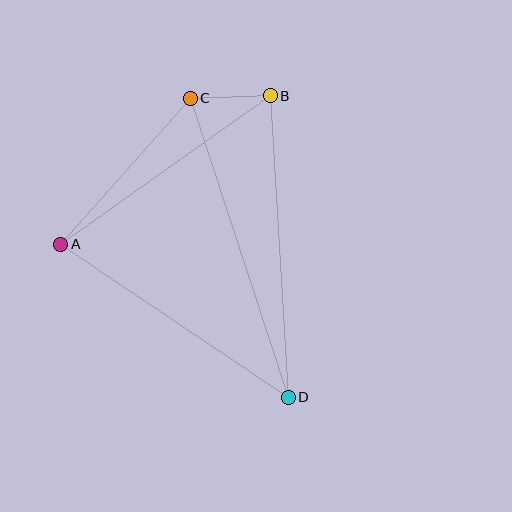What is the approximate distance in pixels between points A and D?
The distance between A and D is approximately 275 pixels.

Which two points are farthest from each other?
Points C and D are farthest from each other.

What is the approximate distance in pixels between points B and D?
The distance between B and D is approximately 302 pixels.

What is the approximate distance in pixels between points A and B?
The distance between A and B is approximately 257 pixels.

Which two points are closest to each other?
Points B and C are closest to each other.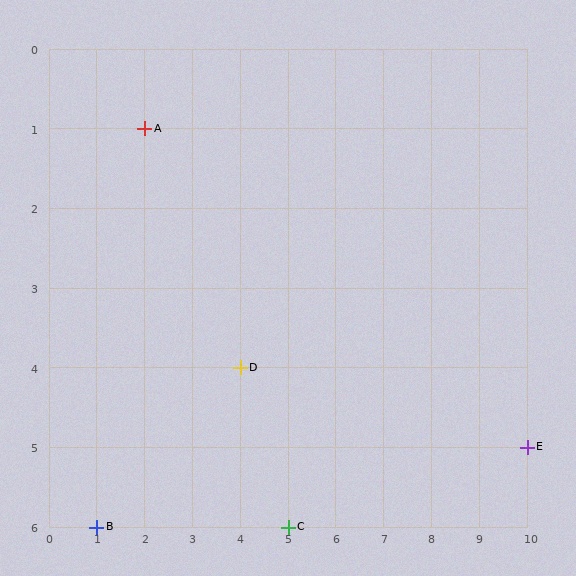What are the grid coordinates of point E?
Point E is at grid coordinates (10, 5).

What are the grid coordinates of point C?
Point C is at grid coordinates (5, 6).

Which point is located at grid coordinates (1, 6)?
Point B is at (1, 6).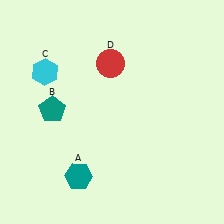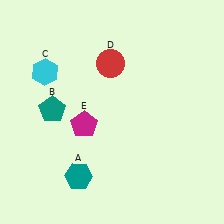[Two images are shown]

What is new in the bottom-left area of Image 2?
A magenta pentagon (E) was added in the bottom-left area of Image 2.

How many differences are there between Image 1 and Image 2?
There is 1 difference between the two images.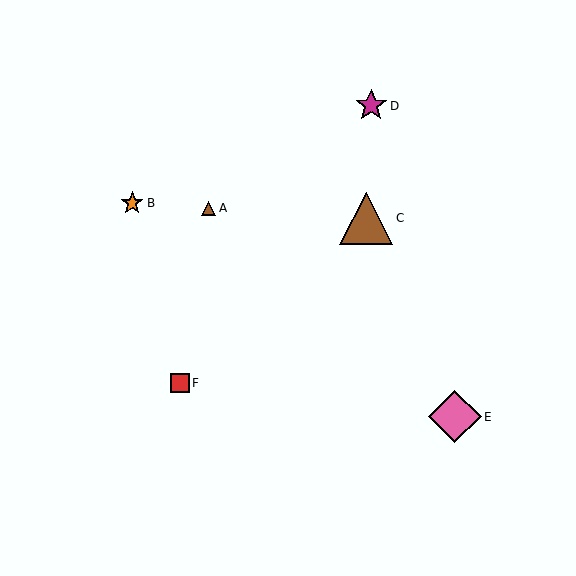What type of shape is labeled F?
Shape F is a red square.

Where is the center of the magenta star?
The center of the magenta star is at (371, 106).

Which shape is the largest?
The brown triangle (labeled C) is the largest.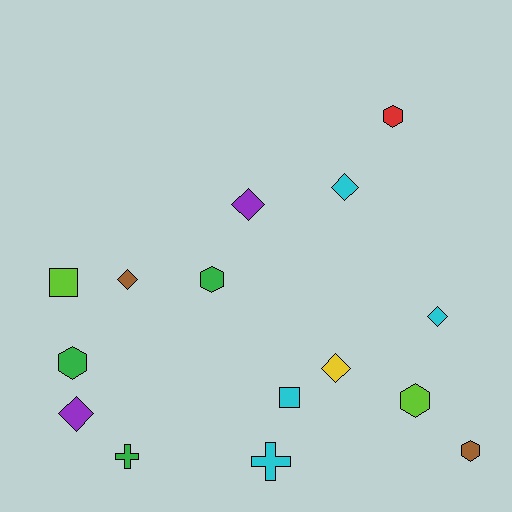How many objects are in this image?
There are 15 objects.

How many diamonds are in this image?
There are 6 diamonds.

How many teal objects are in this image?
There are no teal objects.